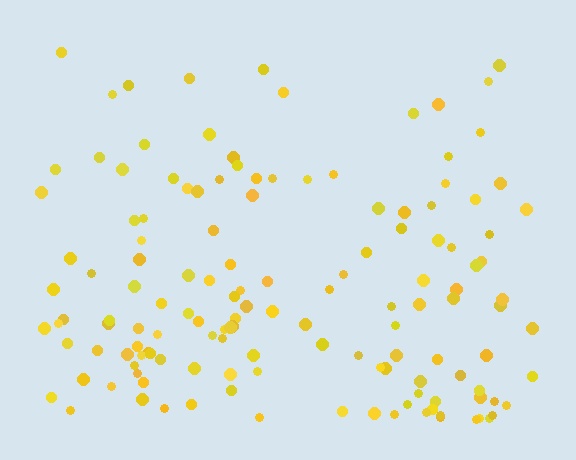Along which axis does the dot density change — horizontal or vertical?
Vertical.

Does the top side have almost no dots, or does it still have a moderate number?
Still a moderate number, just noticeably fewer than the bottom.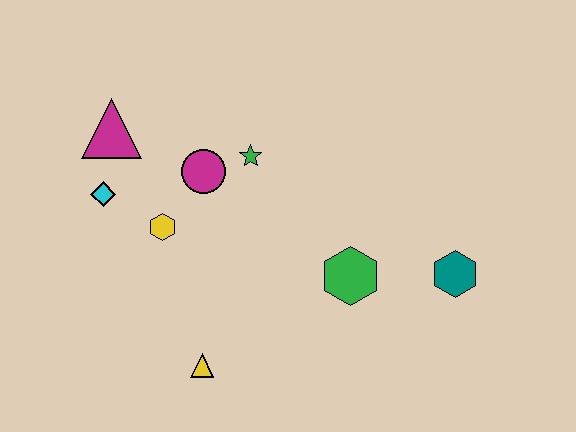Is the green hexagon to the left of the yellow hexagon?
No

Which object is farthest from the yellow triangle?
The teal hexagon is farthest from the yellow triangle.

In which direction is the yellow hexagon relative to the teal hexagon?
The yellow hexagon is to the left of the teal hexagon.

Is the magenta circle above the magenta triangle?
No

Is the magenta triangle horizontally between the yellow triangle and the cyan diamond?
Yes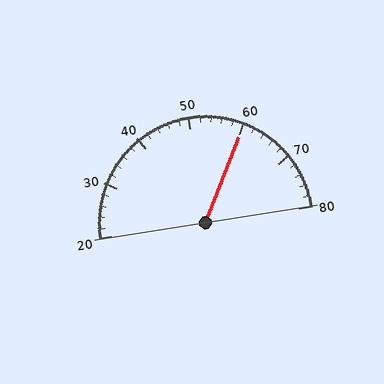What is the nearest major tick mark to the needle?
The nearest major tick mark is 60.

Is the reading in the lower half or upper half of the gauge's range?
The reading is in the upper half of the range (20 to 80).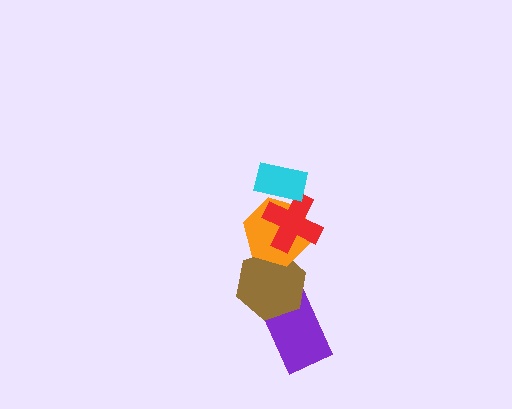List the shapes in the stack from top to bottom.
From top to bottom: the cyan rectangle, the red cross, the orange hexagon, the brown hexagon, the purple rectangle.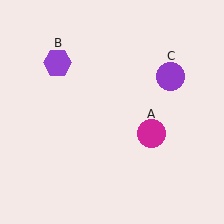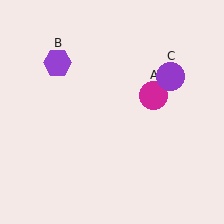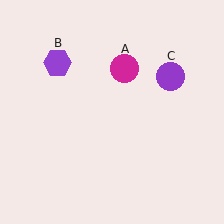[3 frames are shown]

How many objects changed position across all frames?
1 object changed position: magenta circle (object A).